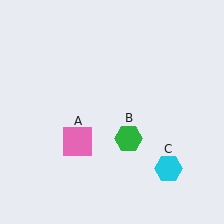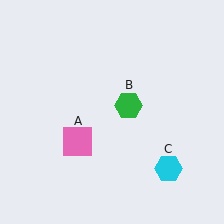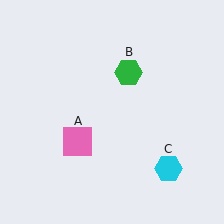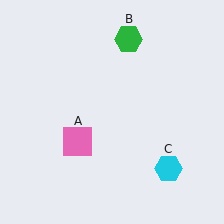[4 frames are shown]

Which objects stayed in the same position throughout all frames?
Pink square (object A) and cyan hexagon (object C) remained stationary.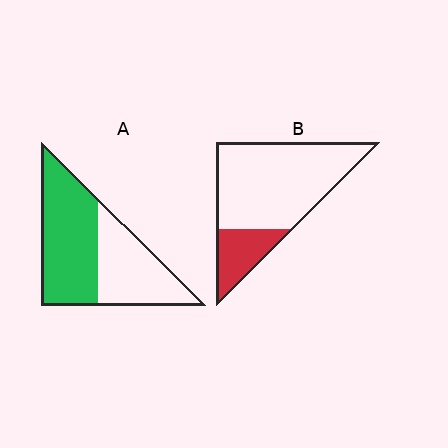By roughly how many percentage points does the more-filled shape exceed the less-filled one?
By roughly 35 percentage points (A over B).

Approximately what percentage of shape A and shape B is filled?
A is approximately 55% and B is approximately 20%.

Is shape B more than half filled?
No.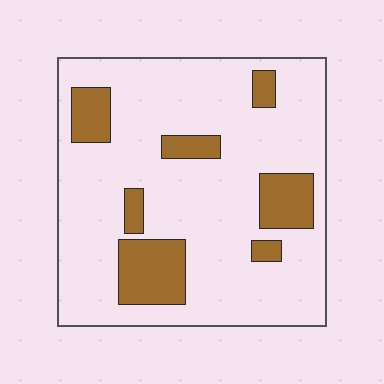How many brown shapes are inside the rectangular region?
7.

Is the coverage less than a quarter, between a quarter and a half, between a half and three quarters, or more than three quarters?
Less than a quarter.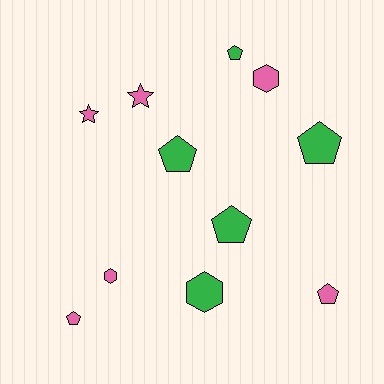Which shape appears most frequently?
Pentagon, with 6 objects.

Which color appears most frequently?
Pink, with 6 objects.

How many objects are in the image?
There are 11 objects.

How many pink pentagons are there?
There are 2 pink pentagons.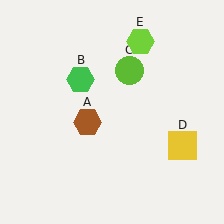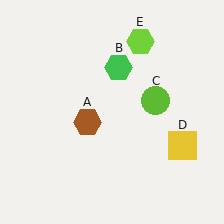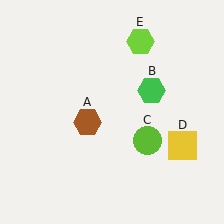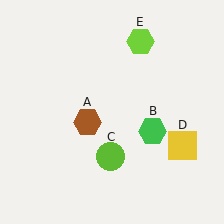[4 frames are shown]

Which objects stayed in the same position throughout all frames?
Brown hexagon (object A) and yellow square (object D) and lime hexagon (object E) remained stationary.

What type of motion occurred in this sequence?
The green hexagon (object B), lime circle (object C) rotated clockwise around the center of the scene.